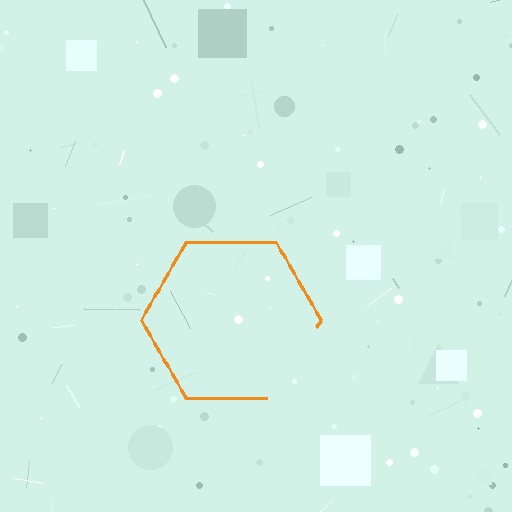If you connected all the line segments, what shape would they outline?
They would outline a hexagon.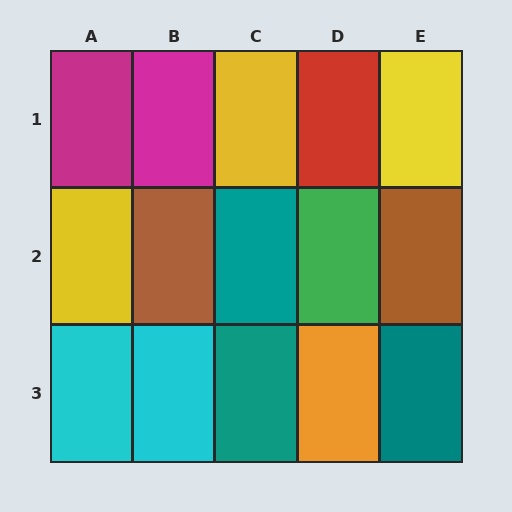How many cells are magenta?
2 cells are magenta.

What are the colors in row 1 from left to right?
Magenta, magenta, yellow, red, yellow.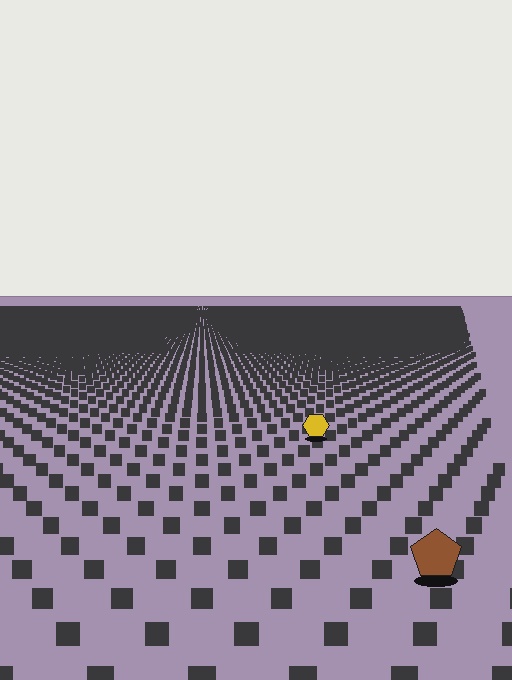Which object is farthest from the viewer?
The yellow hexagon is farthest from the viewer. It appears smaller and the ground texture around it is denser.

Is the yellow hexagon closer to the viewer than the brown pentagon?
No. The brown pentagon is closer — you can tell from the texture gradient: the ground texture is coarser near it.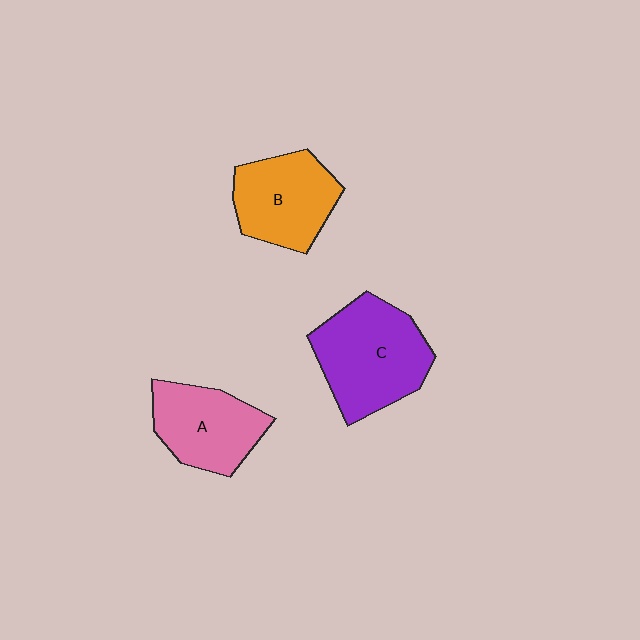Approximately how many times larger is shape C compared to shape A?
Approximately 1.3 times.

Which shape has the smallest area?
Shape A (pink).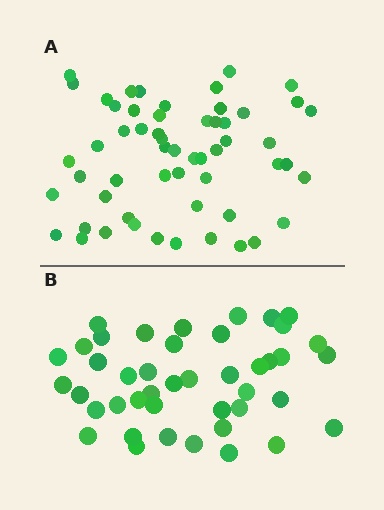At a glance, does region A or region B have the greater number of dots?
Region A (the top region) has more dots.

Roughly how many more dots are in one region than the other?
Region A has approximately 15 more dots than region B.